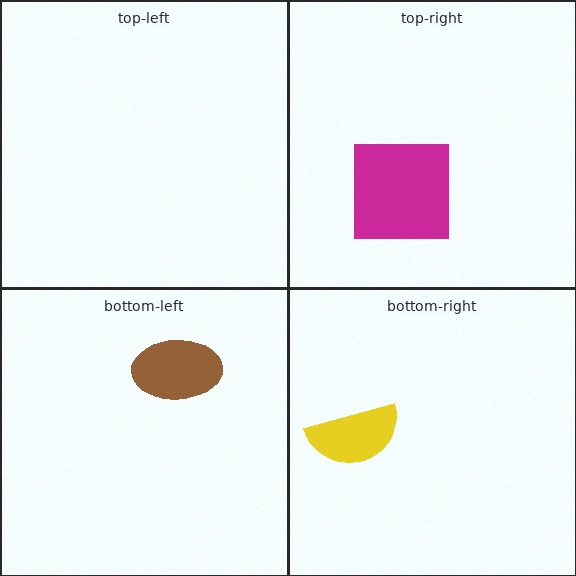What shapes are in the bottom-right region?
The yellow semicircle.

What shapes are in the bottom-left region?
The brown ellipse.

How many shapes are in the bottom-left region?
1.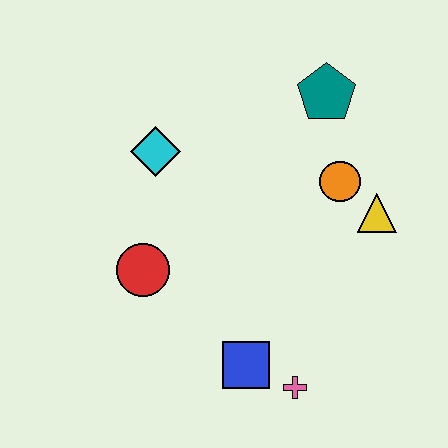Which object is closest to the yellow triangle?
The orange circle is closest to the yellow triangle.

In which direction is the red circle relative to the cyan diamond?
The red circle is below the cyan diamond.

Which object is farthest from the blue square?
The teal pentagon is farthest from the blue square.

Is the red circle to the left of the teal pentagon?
Yes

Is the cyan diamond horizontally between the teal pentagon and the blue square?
No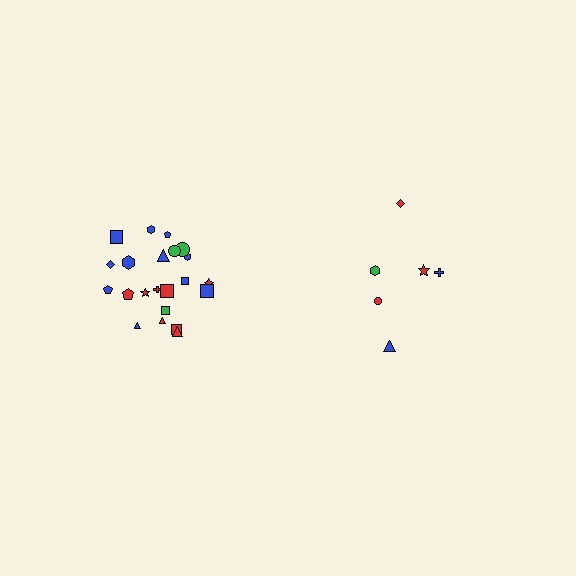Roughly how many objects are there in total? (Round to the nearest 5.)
Roughly 30 objects in total.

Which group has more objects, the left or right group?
The left group.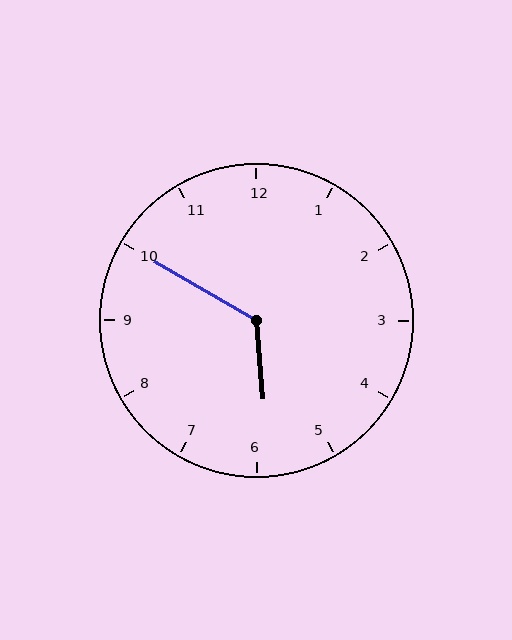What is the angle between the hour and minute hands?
Approximately 125 degrees.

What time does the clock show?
5:50.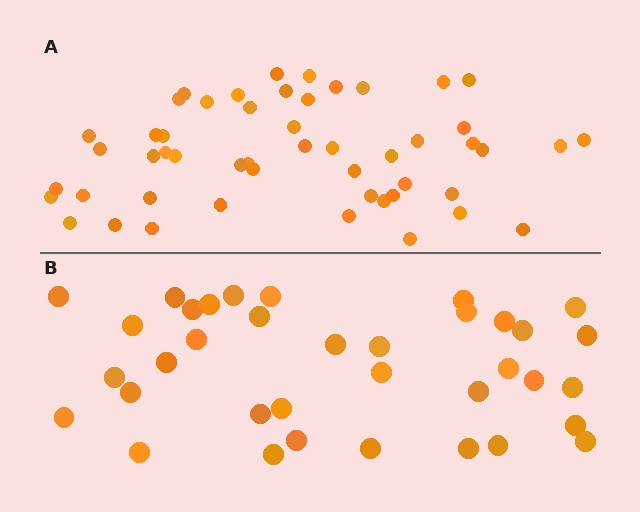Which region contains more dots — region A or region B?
Region A (the top region) has more dots.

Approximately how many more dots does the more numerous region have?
Region A has approximately 15 more dots than region B.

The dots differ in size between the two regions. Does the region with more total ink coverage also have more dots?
No. Region B has more total ink coverage because its dots are larger, but region A actually contains more individual dots. Total area can be misleading — the number of items is what matters here.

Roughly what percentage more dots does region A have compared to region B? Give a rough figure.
About 40% more.